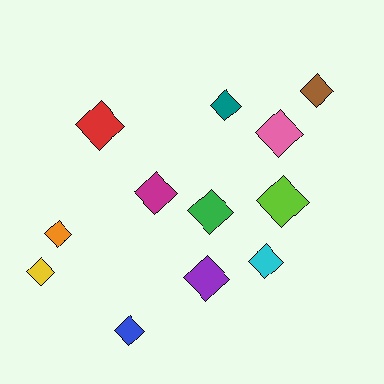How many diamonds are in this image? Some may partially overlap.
There are 12 diamonds.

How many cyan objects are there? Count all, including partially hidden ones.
There is 1 cyan object.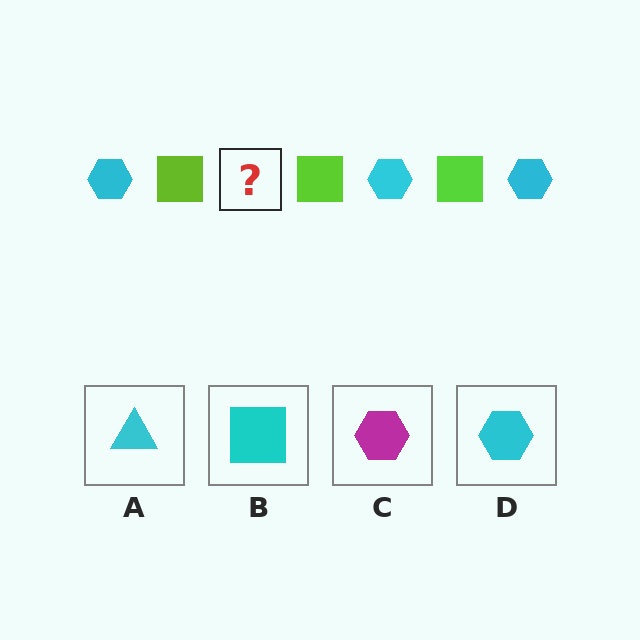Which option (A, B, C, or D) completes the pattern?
D.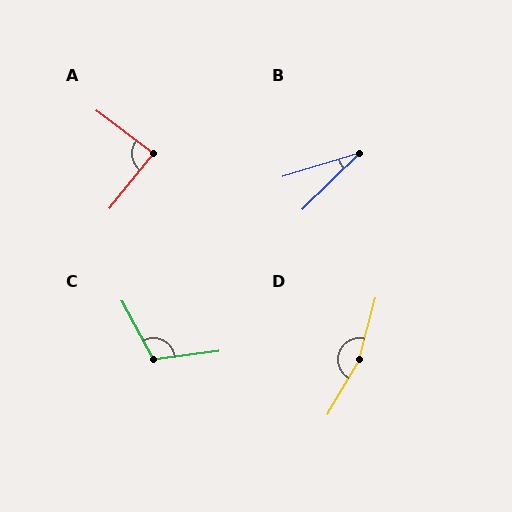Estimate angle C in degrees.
Approximately 111 degrees.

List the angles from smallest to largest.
B (27°), A (88°), C (111°), D (165°).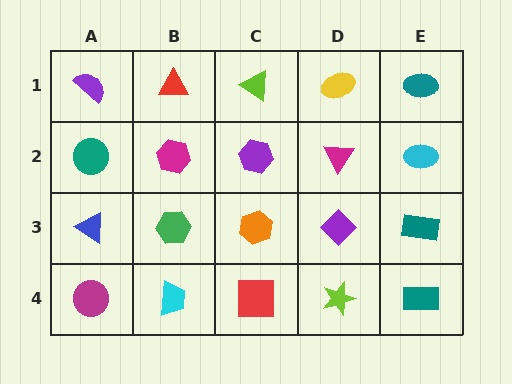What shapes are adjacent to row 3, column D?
A magenta triangle (row 2, column D), a lime star (row 4, column D), an orange hexagon (row 3, column C), a teal rectangle (row 3, column E).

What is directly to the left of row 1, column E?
A yellow ellipse.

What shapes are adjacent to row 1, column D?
A magenta triangle (row 2, column D), a lime triangle (row 1, column C), a teal ellipse (row 1, column E).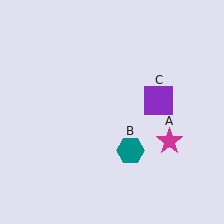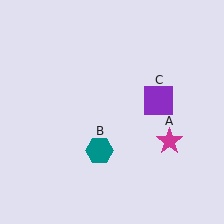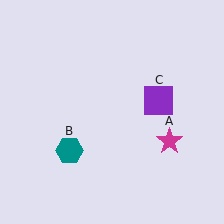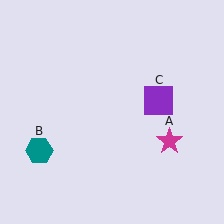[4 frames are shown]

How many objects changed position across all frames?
1 object changed position: teal hexagon (object B).